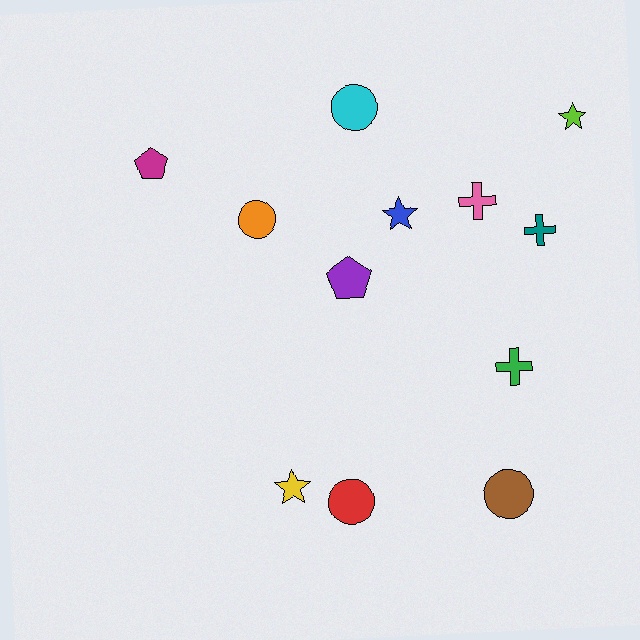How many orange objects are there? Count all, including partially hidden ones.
There is 1 orange object.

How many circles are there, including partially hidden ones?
There are 4 circles.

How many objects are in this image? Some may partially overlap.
There are 12 objects.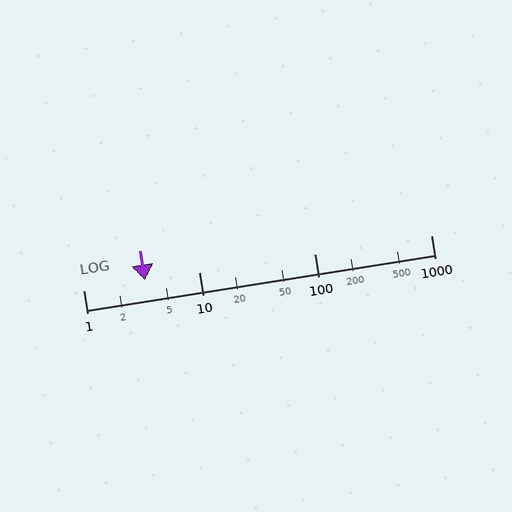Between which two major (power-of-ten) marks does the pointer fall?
The pointer is between 1 and 10.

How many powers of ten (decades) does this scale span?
The scale spans 3 decades, from 1 to 1000.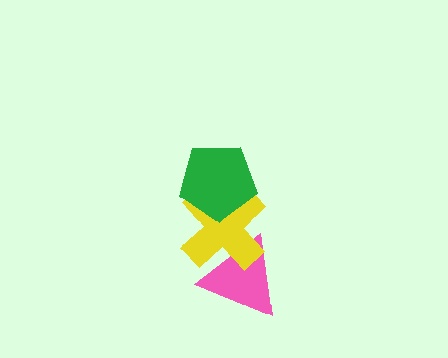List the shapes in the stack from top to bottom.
From top to bottom: the green pentagon, the yellow cross, the pink triangle.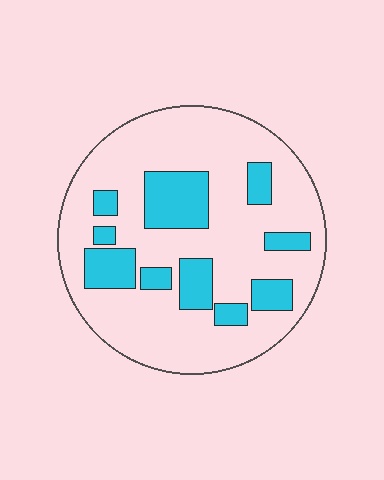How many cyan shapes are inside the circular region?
10.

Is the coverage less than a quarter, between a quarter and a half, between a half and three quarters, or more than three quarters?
Less than a quarter.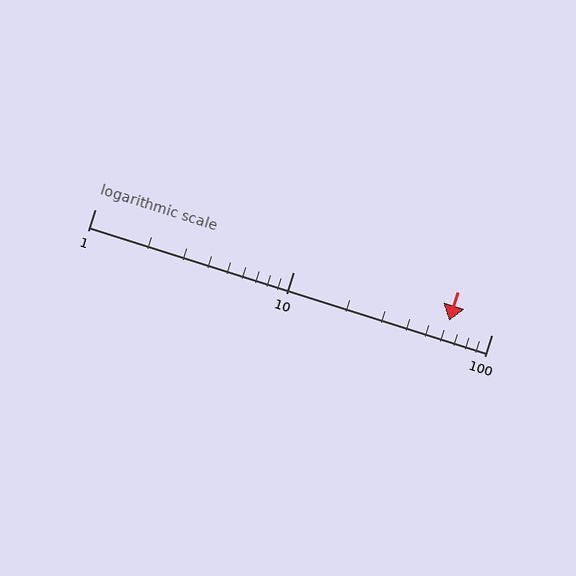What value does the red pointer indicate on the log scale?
The pointer indicates approximately 61.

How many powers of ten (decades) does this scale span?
The scale spans 2 decades, from 1 to 100.